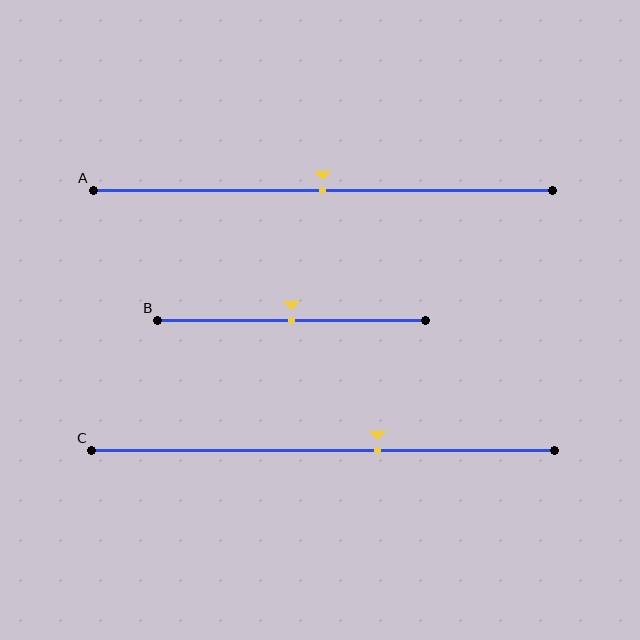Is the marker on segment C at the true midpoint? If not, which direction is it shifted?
No, the marker on segment C is shifted to the right by about 12% of the segment length.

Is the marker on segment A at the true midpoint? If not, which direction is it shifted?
Yes, the marker on segment A is at the true midpoint.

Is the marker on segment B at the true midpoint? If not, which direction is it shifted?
Yes, the marker on segment B is at the true midpoint.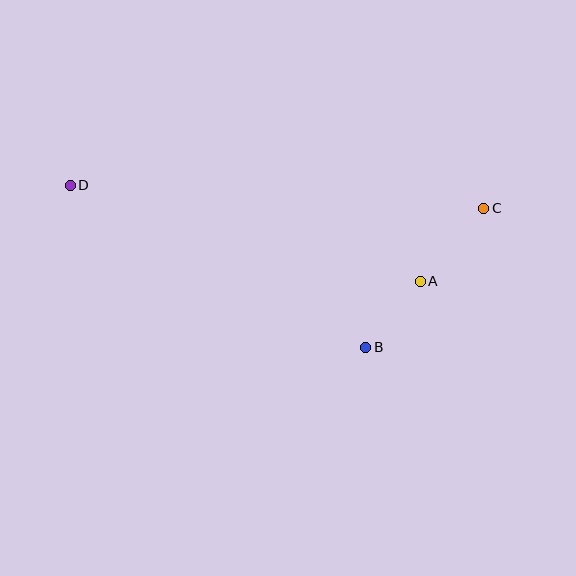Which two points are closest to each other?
Points A and B are closest to each other.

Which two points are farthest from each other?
Points C and D are farthest from each other.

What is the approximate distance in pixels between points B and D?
The distance between B and D is approximately 337 pixels.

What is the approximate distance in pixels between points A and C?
The distance between A and C is approximately 97 pixels.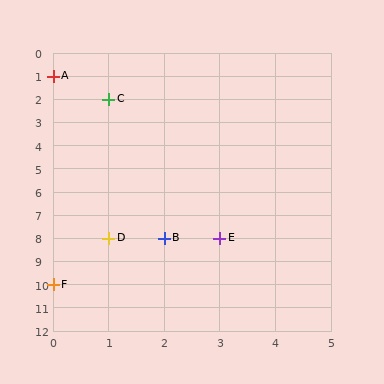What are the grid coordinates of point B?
Point B is at grid coordinates (2, 8).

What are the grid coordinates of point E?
Point E is at grid coordinates (3, 8).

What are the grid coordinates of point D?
Point D is at grid coordinates (1, 8).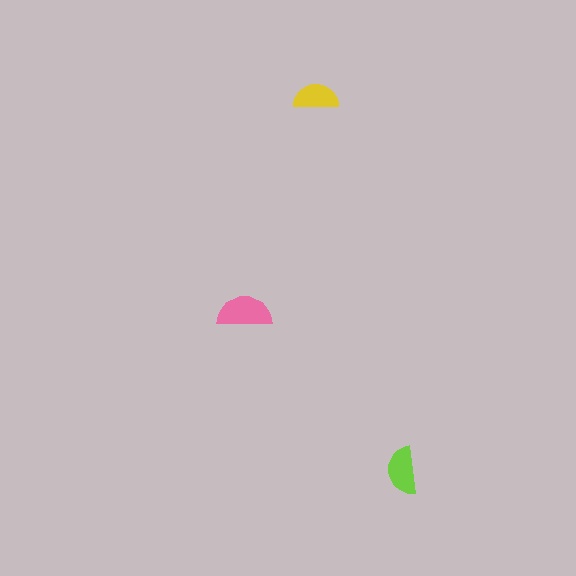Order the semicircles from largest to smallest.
the pink one, the lime one, the yellow one.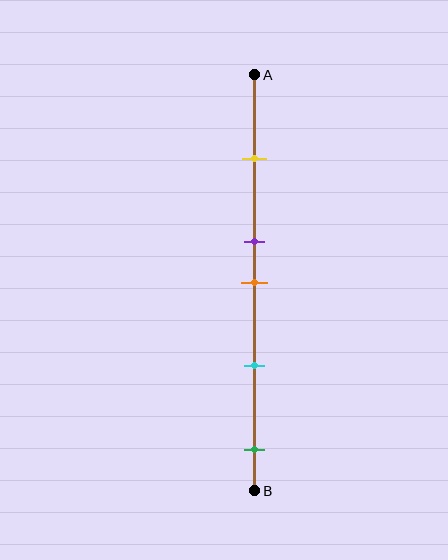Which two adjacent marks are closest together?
The purple and orange marks are the closest adjacent pair.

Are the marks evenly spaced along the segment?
No, the marks are not evenly spaced.